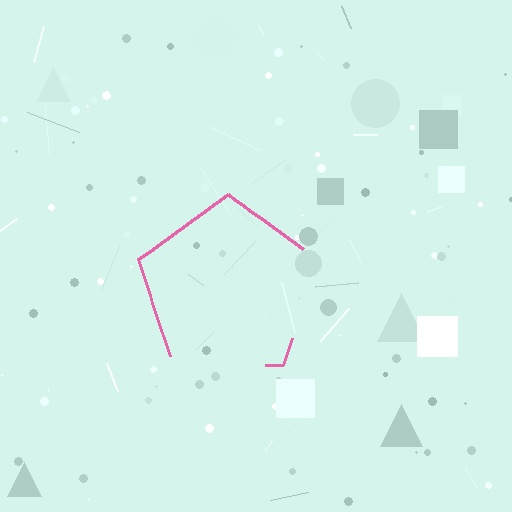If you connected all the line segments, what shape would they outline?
They would outline a pentagon.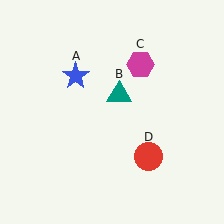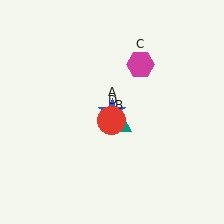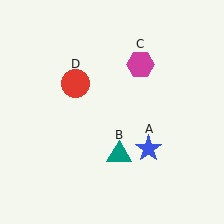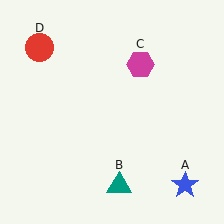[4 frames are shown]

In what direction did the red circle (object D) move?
The red circle (object D) moved up and to the left.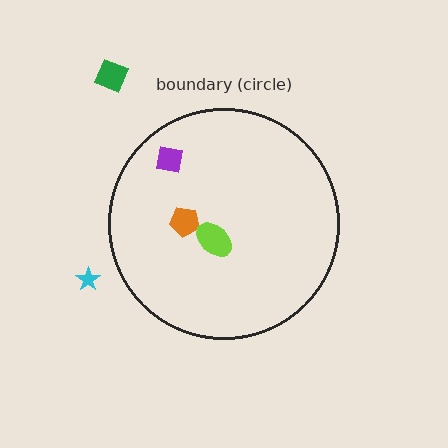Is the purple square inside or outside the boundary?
Inside.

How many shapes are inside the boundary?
3 inside, 2 outside.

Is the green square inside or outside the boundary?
Outside.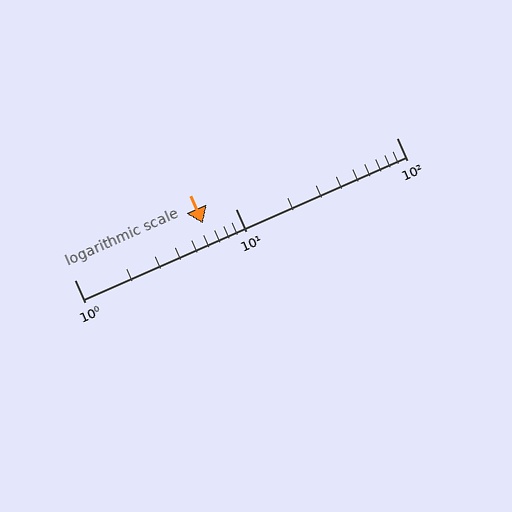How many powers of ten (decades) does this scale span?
The scale spans 2 decades, from 1 to 100.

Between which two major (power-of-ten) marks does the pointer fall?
The pointer is between 1 and 10.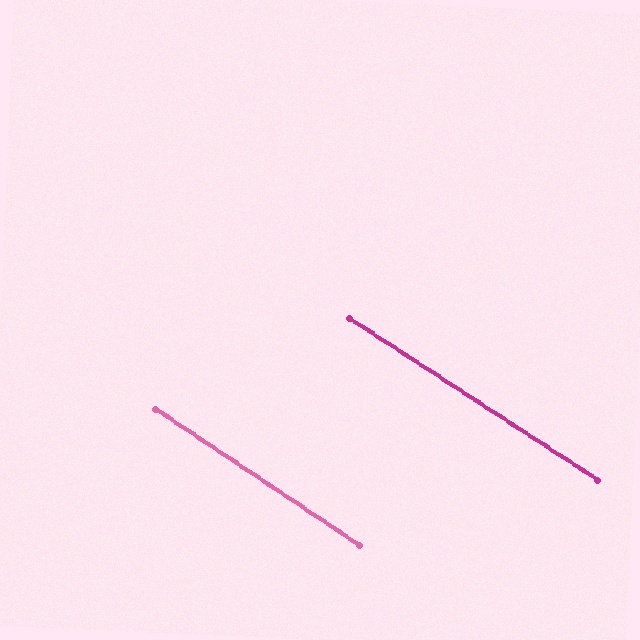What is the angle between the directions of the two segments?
Approximately 1 degree.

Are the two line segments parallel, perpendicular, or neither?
Parallel — their directions differ by only 0.8°.